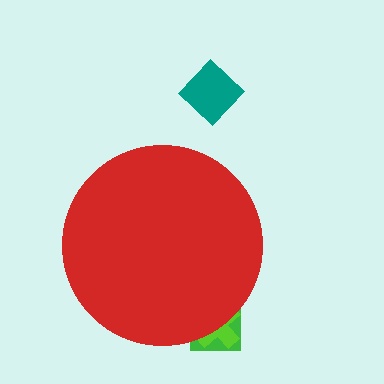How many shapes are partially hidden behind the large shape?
2 shapes are partially hidden.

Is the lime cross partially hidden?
Yes, the lime cross is partially hidden behind the red circle.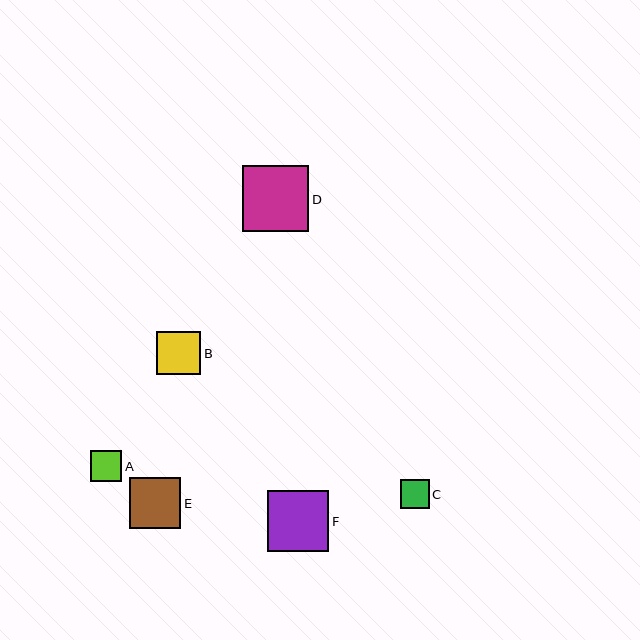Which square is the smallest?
Square C is the smallest with a size of approximately 29 pixels.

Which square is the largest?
Square D is the largest with a size of approximately 66 pixels.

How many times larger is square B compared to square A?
Square B is approximately 1.4 times the size of square A.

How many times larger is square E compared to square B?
Square E is approximately 1.2 times the size of square B.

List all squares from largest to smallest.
From largest to smallest: D, F, E, B, A, C.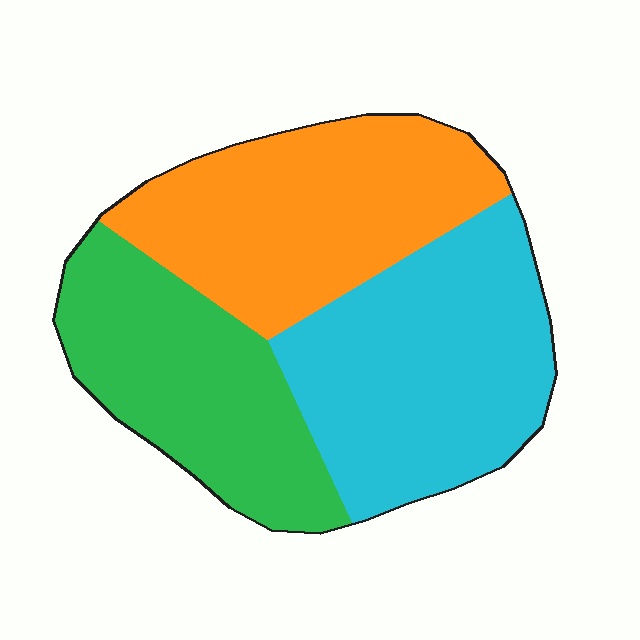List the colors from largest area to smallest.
From largest to smallest: cyan, orange, green.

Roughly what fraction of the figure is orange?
Orange takes up about one third (1/3) of the figure.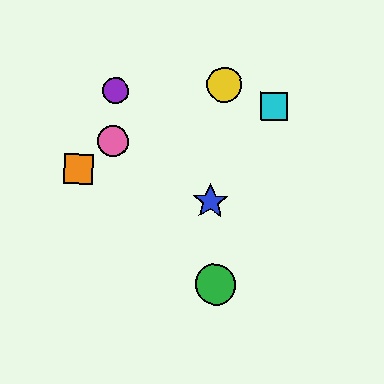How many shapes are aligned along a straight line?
3 shapes (the red circle, the blue star, the purple circle) are aligned along a straight line.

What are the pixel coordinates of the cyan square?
The cyan square is at (274, 107).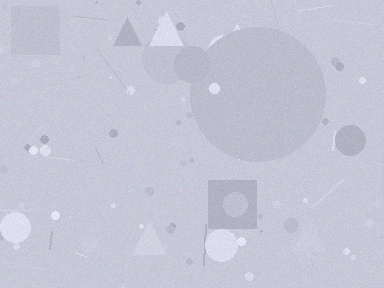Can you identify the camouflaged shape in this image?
The camouflaged shape is a circle.